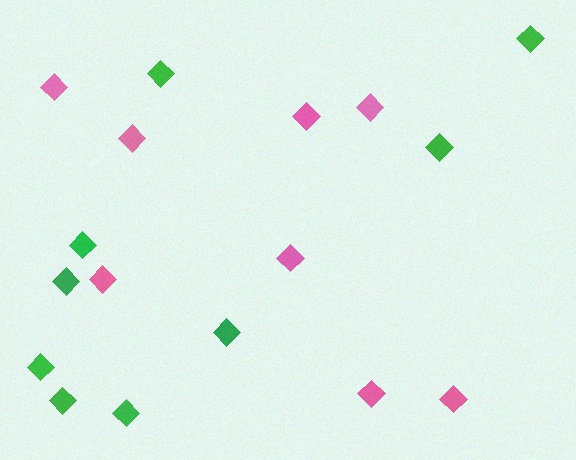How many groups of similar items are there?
There are 2 groups: one group of pink diamonds (8) and one group of green diamonds (9).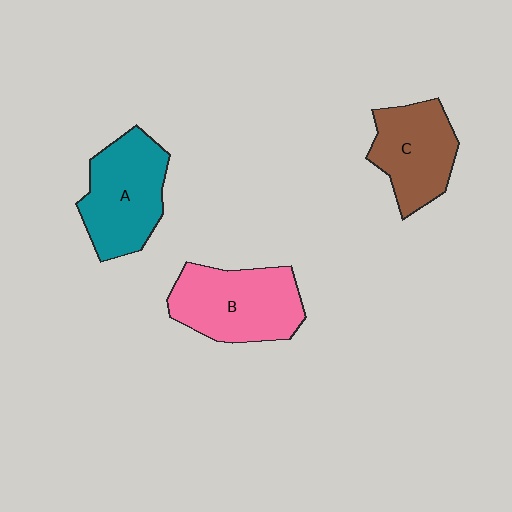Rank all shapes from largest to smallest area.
From largest to smallest: B (pink), A (teal), C (brown).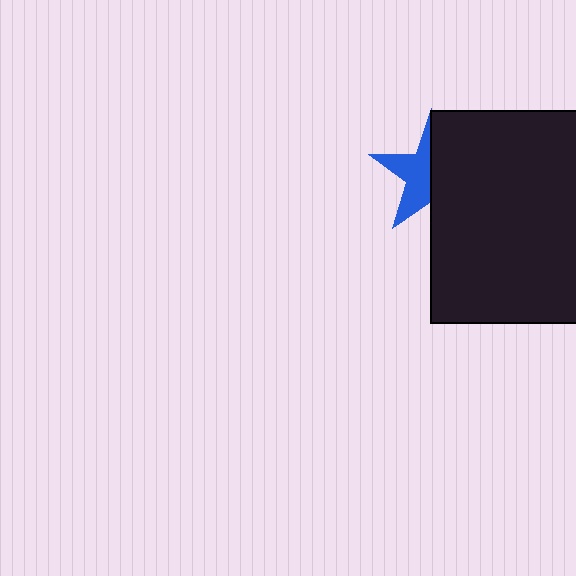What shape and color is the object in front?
The object in front is a black rectangle.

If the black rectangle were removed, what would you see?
You would see the complete blue star.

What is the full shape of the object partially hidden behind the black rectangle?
The partially hidden object is a blue star.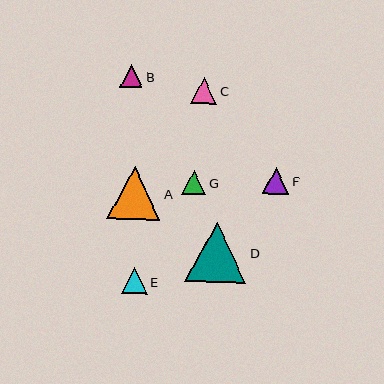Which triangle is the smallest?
Triangle B is the smallest with a size of approximately 23 pixels.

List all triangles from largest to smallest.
From largest to smallest: D, A, F, C, E, G, B.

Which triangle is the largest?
Triangle D is the largest with a size of approximately 61 pixels.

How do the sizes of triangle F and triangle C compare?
Triangle F and triangle C are approximately the same size.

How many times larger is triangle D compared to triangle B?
Triangle D is approximately 2.7 times the size of triangle B.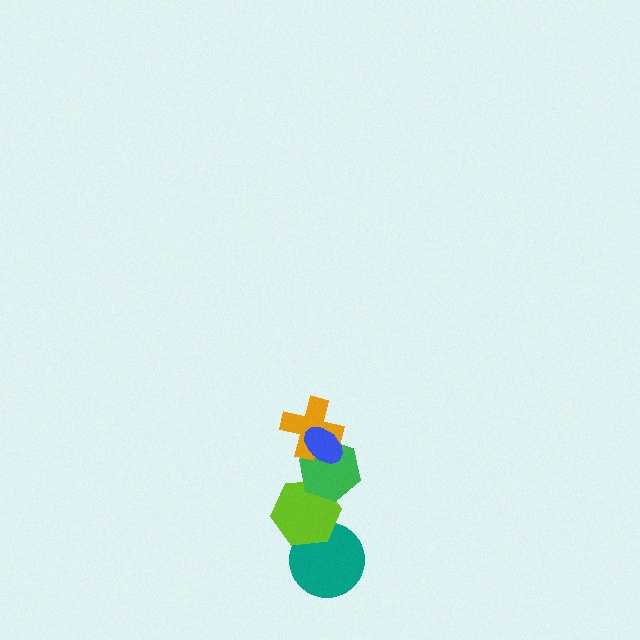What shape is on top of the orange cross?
The blue ellipse is on top of the orange cross.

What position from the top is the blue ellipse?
The blue ellipse is 1st from the top.